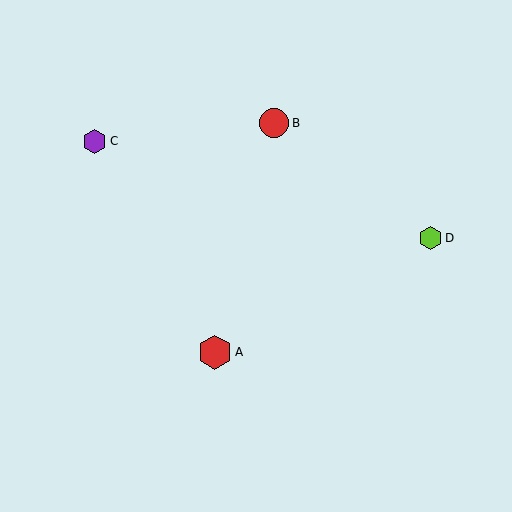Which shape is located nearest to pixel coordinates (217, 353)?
The red hexagon (labeled A) at (215, 352) is nearest to that location.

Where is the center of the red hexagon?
The center of the red hexagon is at (215, 352).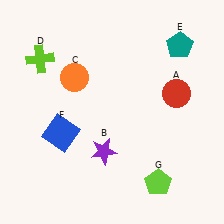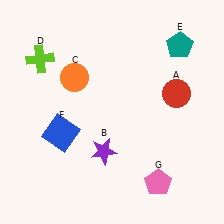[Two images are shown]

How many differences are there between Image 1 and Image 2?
There is 1 difference between the two images.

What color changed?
The pentagon (G) changed from lime in Image 1 to pink in Image 2.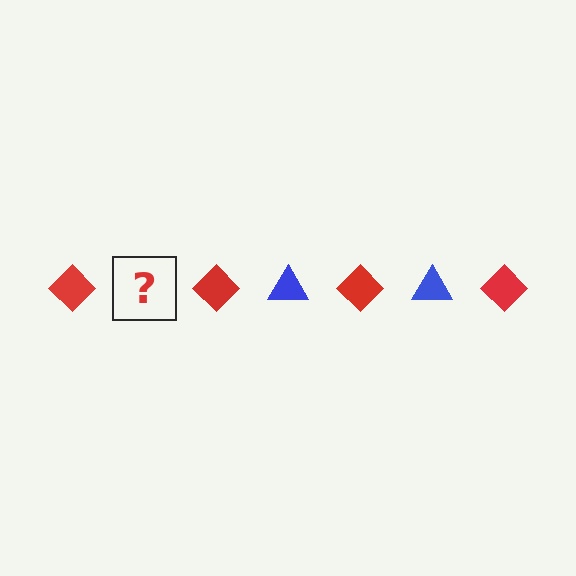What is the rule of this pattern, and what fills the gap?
The rule is that the pattern alternates between red diamond and blue triangle. The gap should be filled with a blue triangle.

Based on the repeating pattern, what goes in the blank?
The blank should be a blue triangle.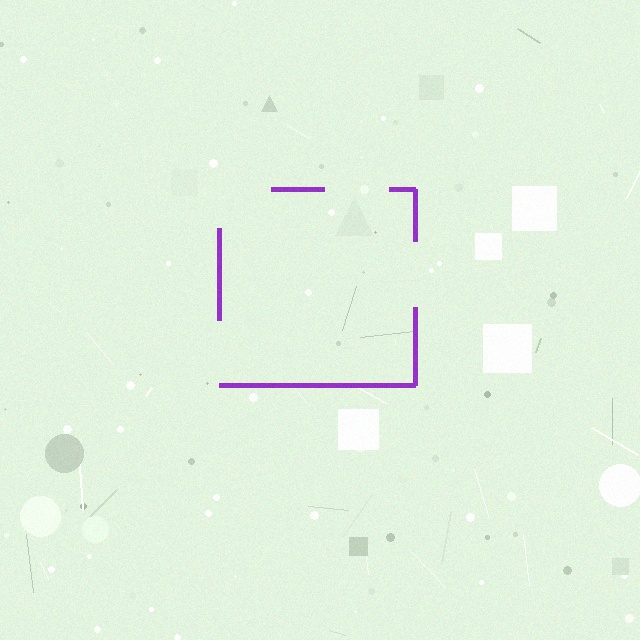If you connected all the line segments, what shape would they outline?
They would outline a square.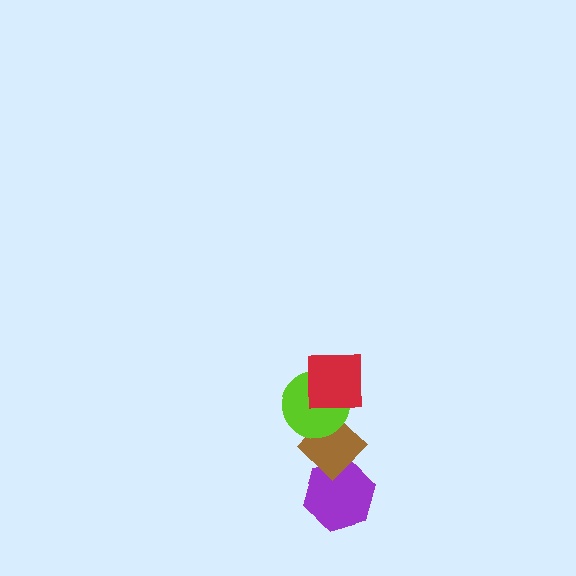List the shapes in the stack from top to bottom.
From top to bottom: the red square, the lime circle, the brown diamond, the purple hexagon.